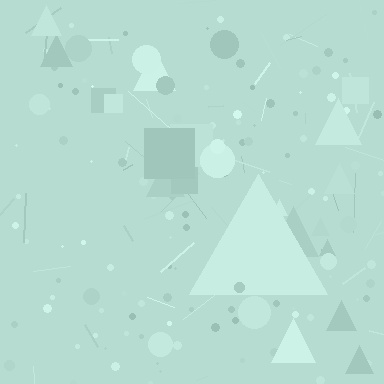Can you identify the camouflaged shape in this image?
The camouflaged shape is a triangle.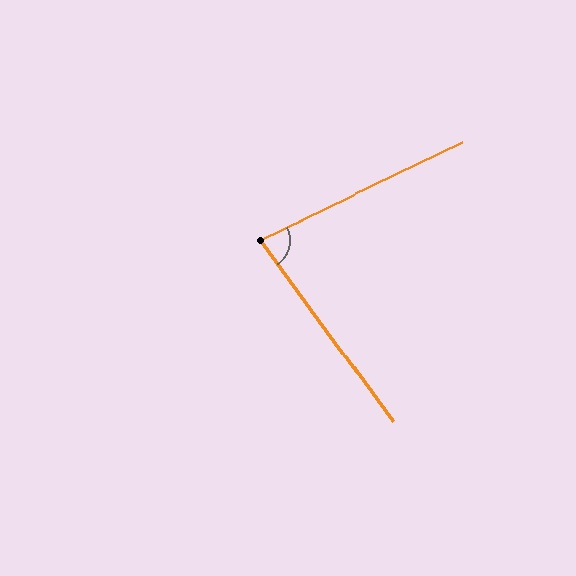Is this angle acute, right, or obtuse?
It is acute.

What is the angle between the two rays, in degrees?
Approximately 80 degrees.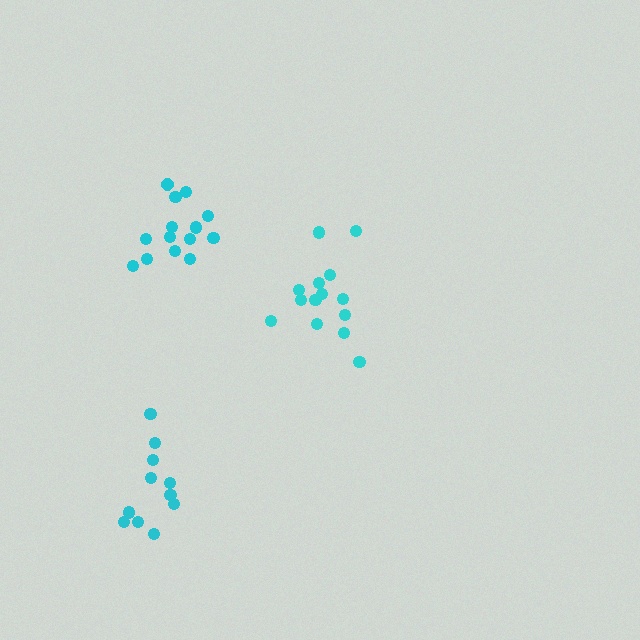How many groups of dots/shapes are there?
There are 3 groups.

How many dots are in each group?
Group 1: 14 dots, Group 2: 11 dots, Group 3: 14 dots (39 total).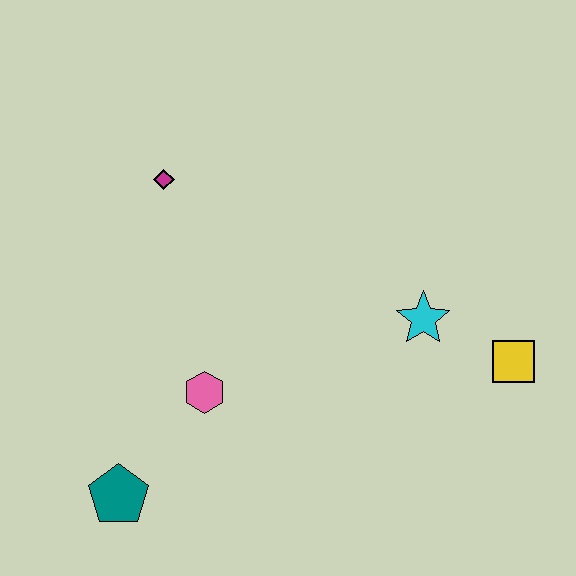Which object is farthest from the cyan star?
The teal pentagon is farthest from the cyan star.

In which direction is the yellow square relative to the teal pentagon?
The yellow square is to the right of the teal pentagon.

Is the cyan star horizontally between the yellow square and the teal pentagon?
Yes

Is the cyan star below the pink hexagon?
No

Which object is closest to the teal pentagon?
The pink hexagon is closest to the teal pentagon.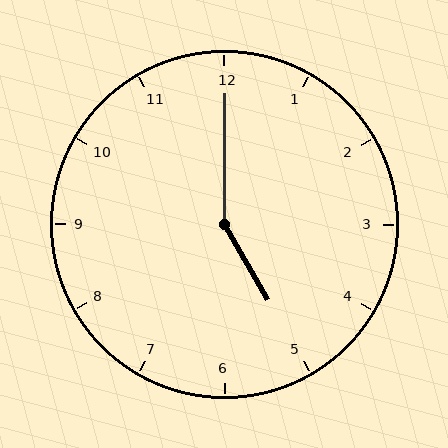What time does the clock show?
5:00.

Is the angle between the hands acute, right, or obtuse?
It is obtuse.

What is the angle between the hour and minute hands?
Approximately 150 degrees.